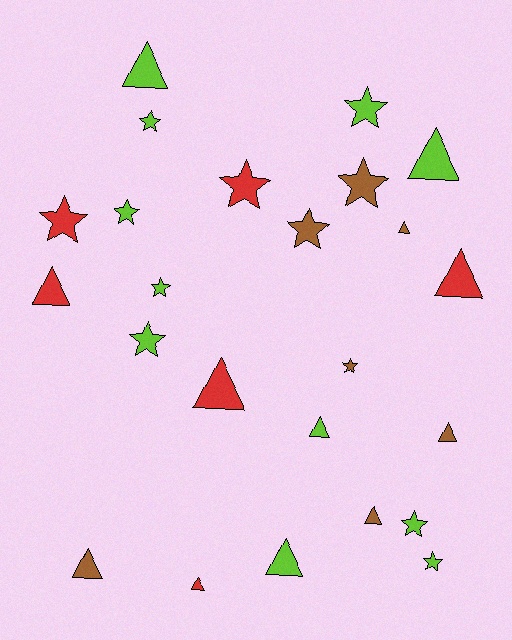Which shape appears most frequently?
Triangle, with 12 objects.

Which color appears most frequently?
Lime, with 11 objects.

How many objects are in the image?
There are 24 objects.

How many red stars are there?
There are 2 red stars.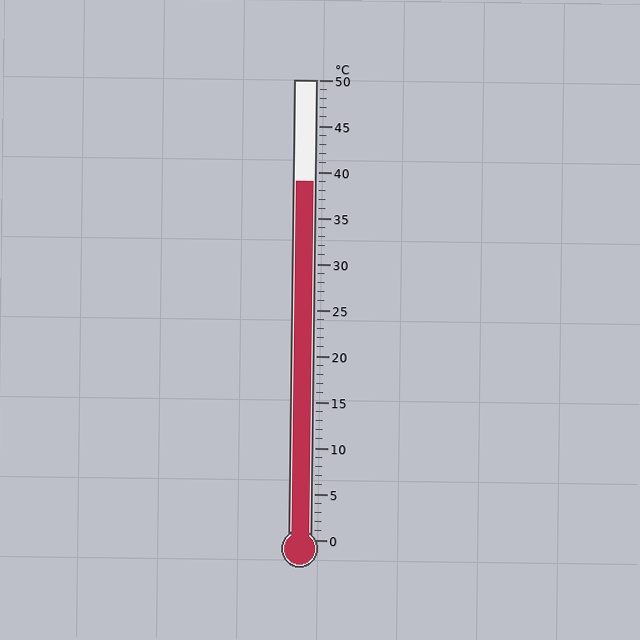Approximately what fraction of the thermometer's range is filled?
The thermometer is filled to approximately 80% of its range.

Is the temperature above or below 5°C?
The temperature is above 5°C.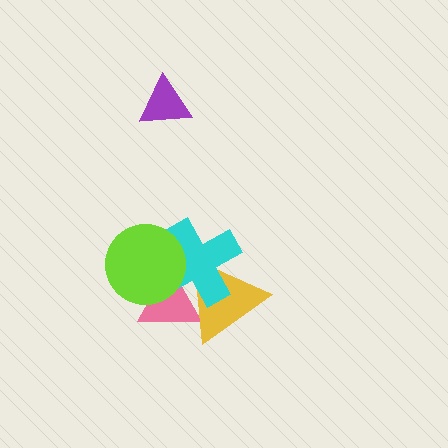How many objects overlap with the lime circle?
2 objects overlap with the lime circle.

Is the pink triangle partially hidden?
Yes, it is partially covered by another shape.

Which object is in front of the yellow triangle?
The cyan cross is in front of the yellow triangle.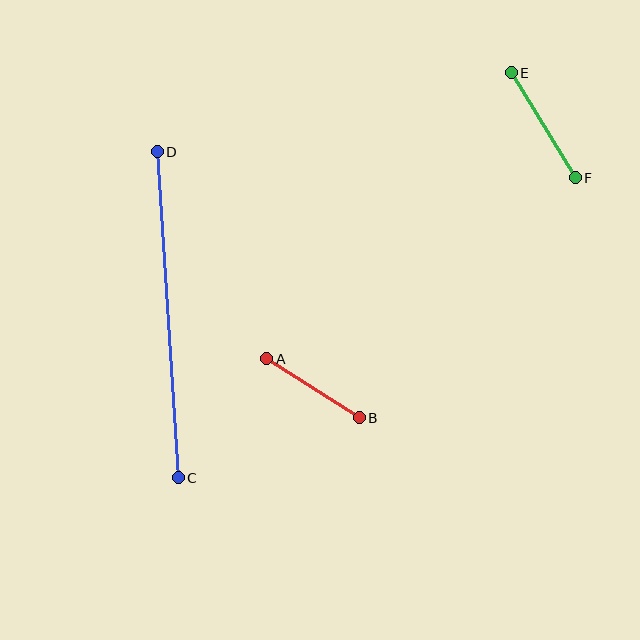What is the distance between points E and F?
The distance is approximately 123 pixels.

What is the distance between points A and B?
The distance is approximately 110 pixels.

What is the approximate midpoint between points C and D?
The midpoint is at approximately (168, 315) pixels.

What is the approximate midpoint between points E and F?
The midpoint is at approximately (543, 125) pixels.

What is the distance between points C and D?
The distance is approximately 327 pixels.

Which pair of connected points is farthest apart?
Points C and D are farthest apart.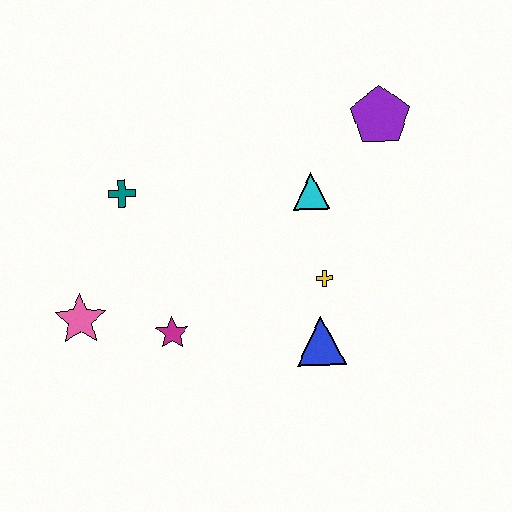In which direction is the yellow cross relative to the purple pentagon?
The yellow cross is below the purple pentagon.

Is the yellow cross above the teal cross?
No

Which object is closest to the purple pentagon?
The cyan triangle is closest to the purple pentagon.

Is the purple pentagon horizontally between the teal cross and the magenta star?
No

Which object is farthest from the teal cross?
The purple pentagon is farthest from the teal cross.